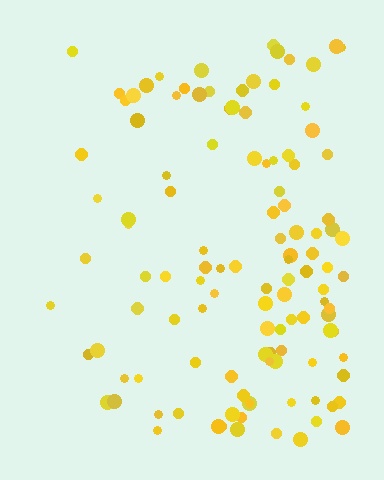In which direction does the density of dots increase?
From left to right, with the right side densest.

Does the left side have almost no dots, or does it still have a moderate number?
Still a moderate number, just noticeably fewer than the right.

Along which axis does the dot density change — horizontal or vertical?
Horizontal.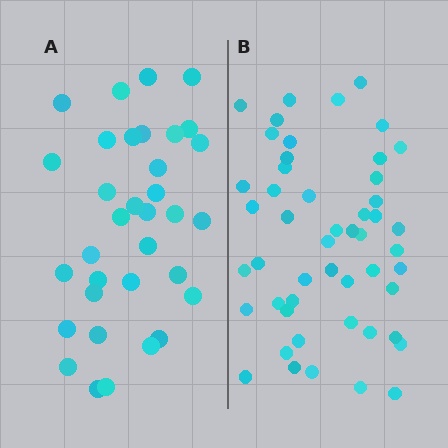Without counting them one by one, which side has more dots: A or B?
Region B (the right region) has more dots.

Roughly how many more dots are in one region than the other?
Region B has approximately 15 more dots than region A.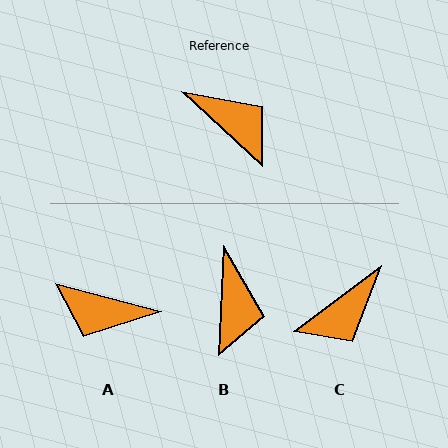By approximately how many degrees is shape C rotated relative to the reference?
Approximately 100 degrees clockwise.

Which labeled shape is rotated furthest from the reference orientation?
A, about 151 degrees away.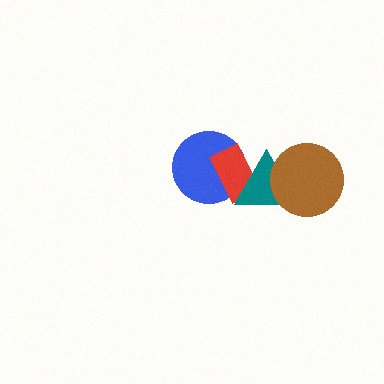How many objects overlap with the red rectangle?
2 objects overlap with the red rectangle.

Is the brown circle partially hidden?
No, no other shape covers it.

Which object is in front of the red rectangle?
The teal triangle is in front of the red rectangle.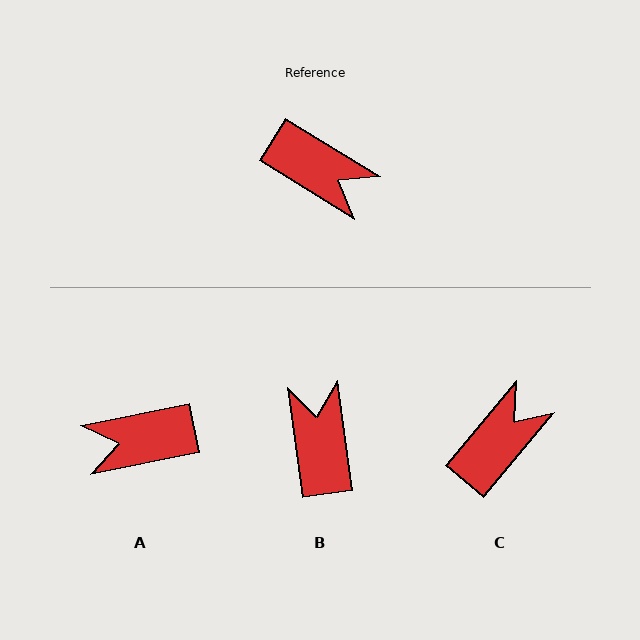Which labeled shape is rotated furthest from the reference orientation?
A, about 137 degrees away.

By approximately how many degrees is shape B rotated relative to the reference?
Approximately 130 degrees counter-clockwise.